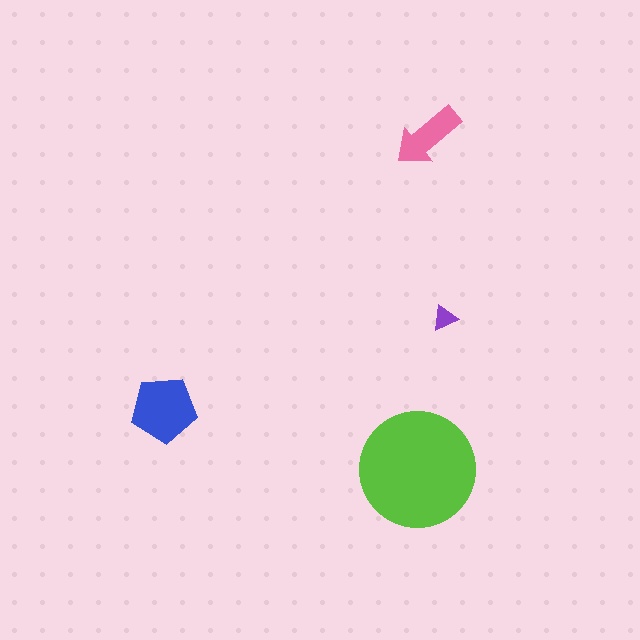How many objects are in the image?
There are 4 objects in the image.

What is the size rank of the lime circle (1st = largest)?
1st.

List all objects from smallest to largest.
The purple triangle, the pink arrow, the blue pentagon, the lime circle.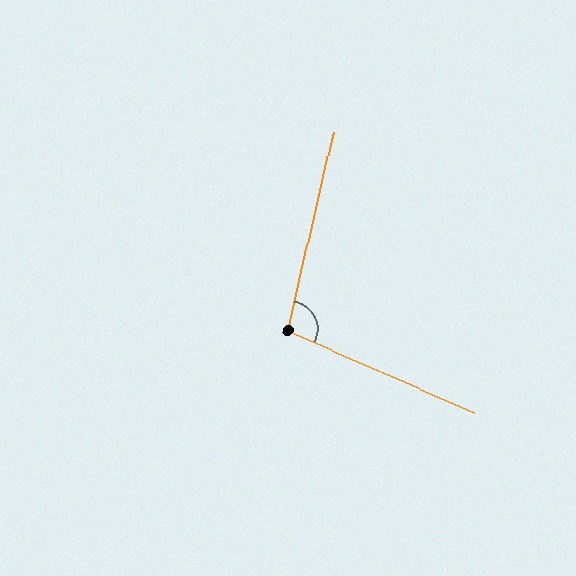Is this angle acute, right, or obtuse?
It is obtuse.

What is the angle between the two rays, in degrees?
Approximately 101 degrees.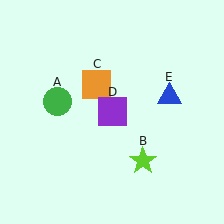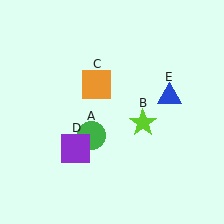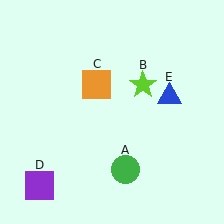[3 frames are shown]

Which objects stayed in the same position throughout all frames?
Orange square (object C) and blue triangle (object E) remained stationary.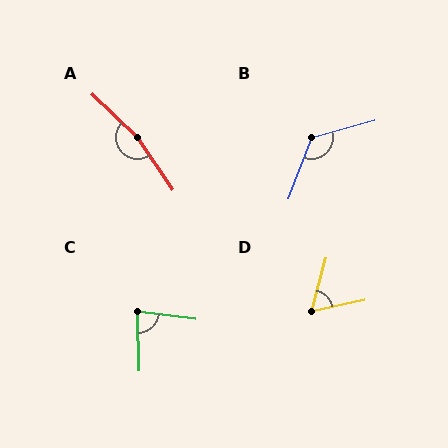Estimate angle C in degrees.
Approximately 81 degrees.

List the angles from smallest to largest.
D (63°), C (81°), B (126°), A (168°).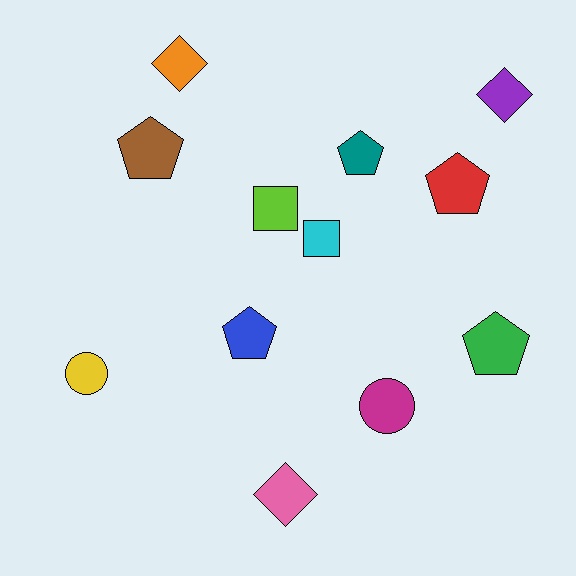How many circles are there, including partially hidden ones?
There are 2 circles.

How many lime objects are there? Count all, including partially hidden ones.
There is 1 lime object.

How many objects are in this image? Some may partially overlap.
There are 12 objects.